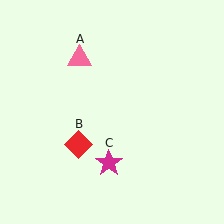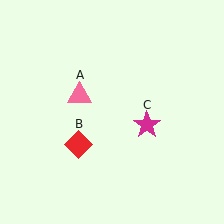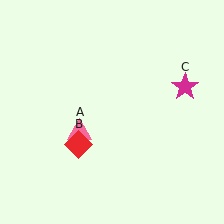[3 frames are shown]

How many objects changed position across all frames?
2 objects changed position: pink triangle (object A), magenta star (object C).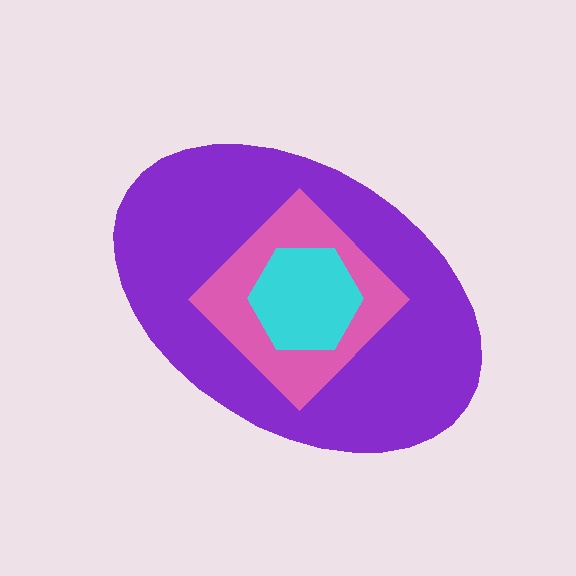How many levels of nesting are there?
3.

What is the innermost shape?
The cyan hexagon.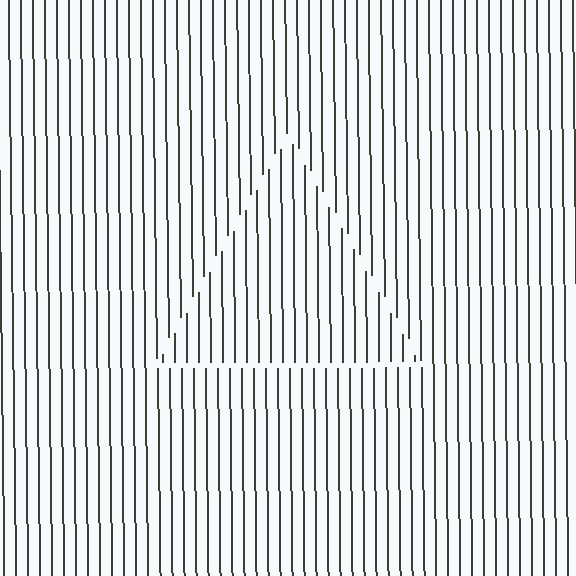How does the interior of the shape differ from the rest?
The interior of the shape contains the same grating, shifted by half a period — the contour is defined by the phase discontinuity where line-ends from the inner and outer gratings abut.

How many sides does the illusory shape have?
3 sides — the line-ends trace a triangle.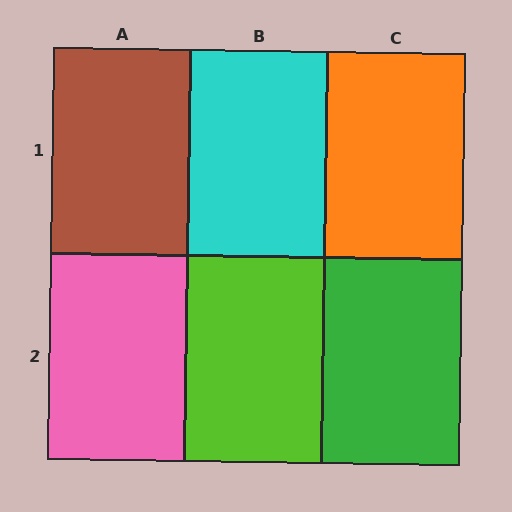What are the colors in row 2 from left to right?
Pink, lime, green.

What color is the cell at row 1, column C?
Orange.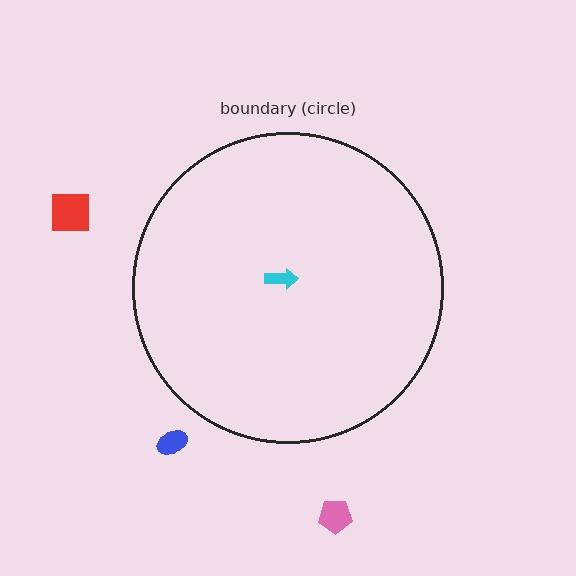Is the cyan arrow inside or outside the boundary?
Inside.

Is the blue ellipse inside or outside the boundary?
Outside.